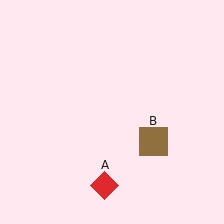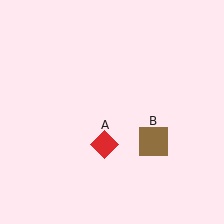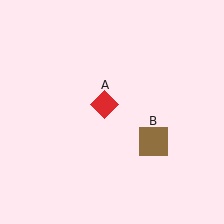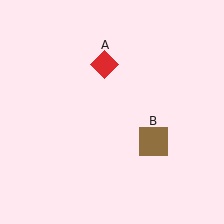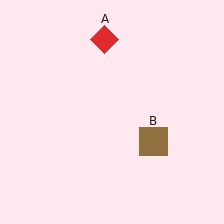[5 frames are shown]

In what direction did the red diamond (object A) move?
The red diamond (object A) moved up.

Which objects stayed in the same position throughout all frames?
Brown square (object B) remained stationary.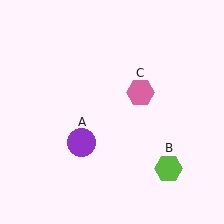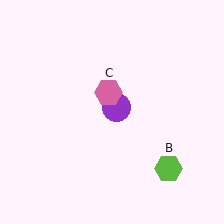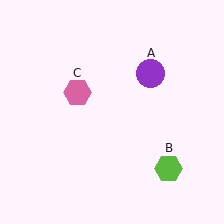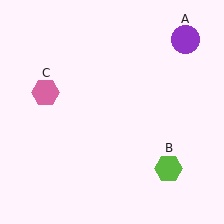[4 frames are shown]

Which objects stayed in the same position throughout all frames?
Lime hexagon (object B) remained stationary.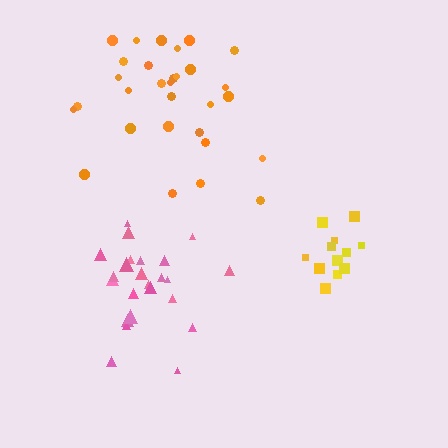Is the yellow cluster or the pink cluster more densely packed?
Yellow.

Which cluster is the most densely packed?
Yellow.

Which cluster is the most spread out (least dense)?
Orange.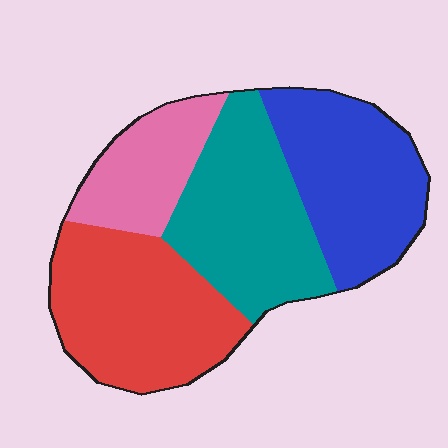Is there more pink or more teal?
Teal.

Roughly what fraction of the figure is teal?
Teal covers around 30% of the figure.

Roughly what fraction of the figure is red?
Red takes up about one third (1/3) of the figure.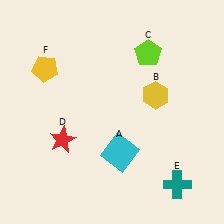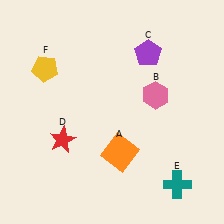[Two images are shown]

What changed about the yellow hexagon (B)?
In Image 1, B is yellow. In Image 2, it changed to pink.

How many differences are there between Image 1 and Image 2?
There are 3 differences between the two images.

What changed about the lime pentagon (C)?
In Image 1, C is lime. In Image 2, it changed to purple.